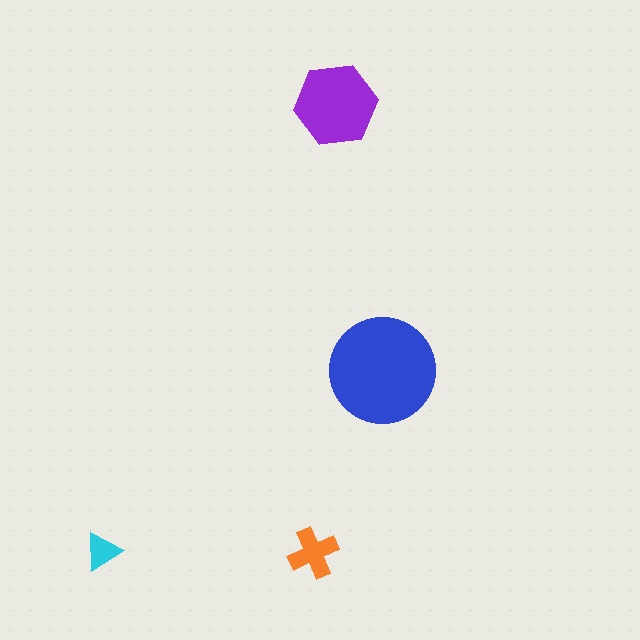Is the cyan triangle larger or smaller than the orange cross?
Smaller.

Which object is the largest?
The blue circle.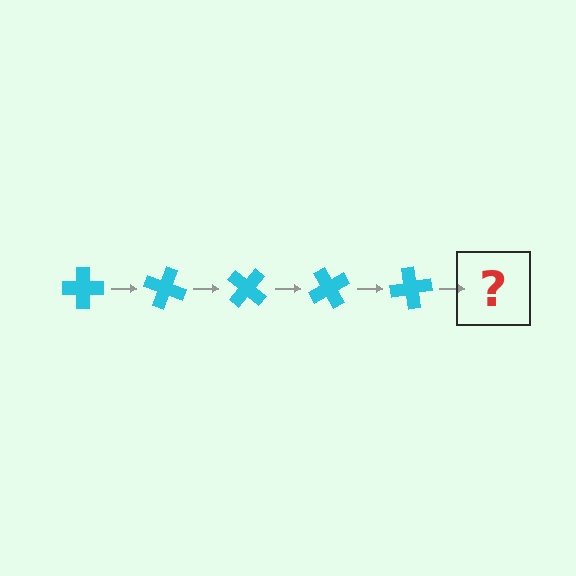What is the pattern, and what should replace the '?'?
The pattern is that the cross rotates 20 degrees each step. The '?' should be a cyan cross rotated 100 degrees.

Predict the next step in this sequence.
The next step is a cyan cross rotated 100 degrees.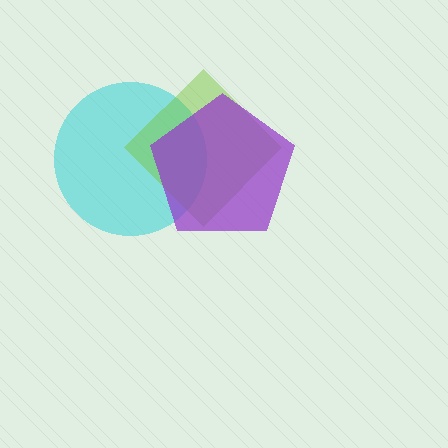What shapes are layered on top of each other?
The layered shapes are: a cyan circle, a lime diamond, a purple pentagon.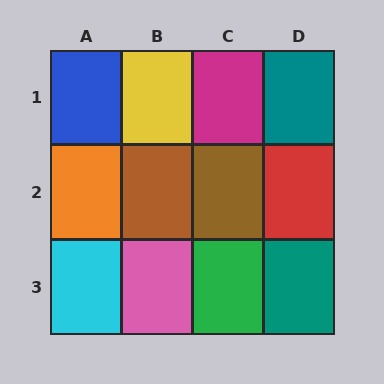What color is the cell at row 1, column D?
Teal.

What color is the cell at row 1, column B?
Yellow.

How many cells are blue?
1 cell is blue.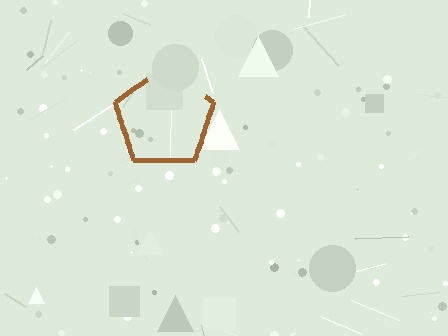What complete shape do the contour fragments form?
The contour fragments form a pentagon.